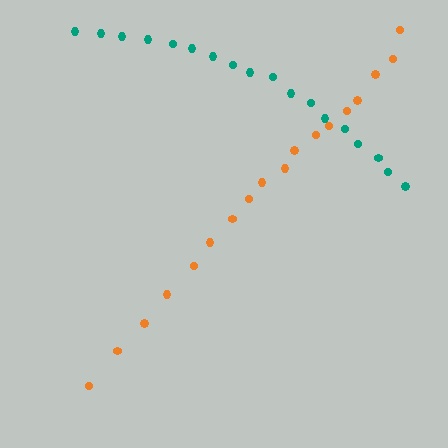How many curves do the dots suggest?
There are 2 distinct paths.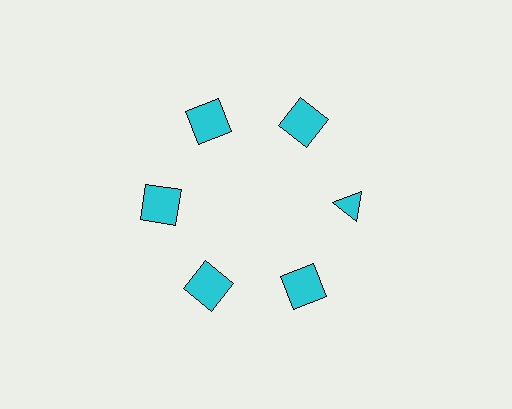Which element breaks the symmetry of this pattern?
The cyan triangle at roughly the 3 o'clock position breaks the symmetry. All other shapes are cyan squares.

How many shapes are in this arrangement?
There are 6 shapes arranged in a ring pattern.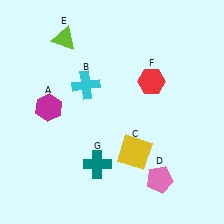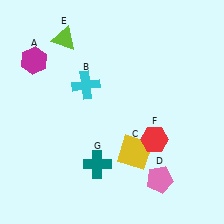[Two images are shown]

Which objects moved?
The objects that moved are: the magenta hexagon (A), the red hexagon (F).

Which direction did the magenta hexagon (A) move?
The magenta hexagon (A) moved up.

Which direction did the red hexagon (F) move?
The red hexagon (F) moved down.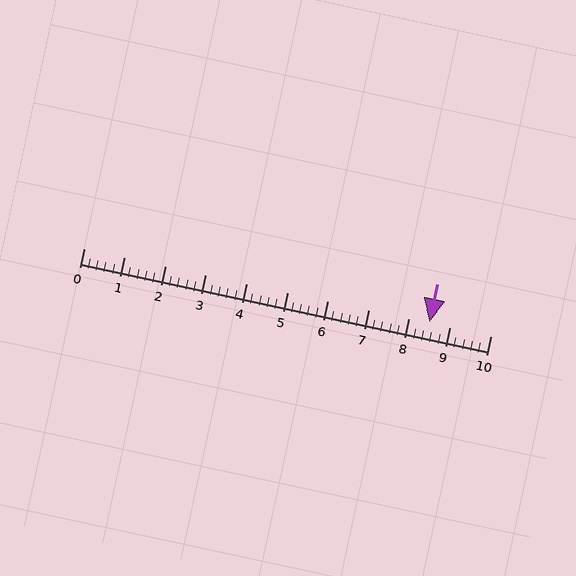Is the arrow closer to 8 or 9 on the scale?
The arrow is closer to 9.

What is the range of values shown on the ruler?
The ruler shows values from 0 to 10.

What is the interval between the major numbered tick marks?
The major tick marks are spaced 1 units apart.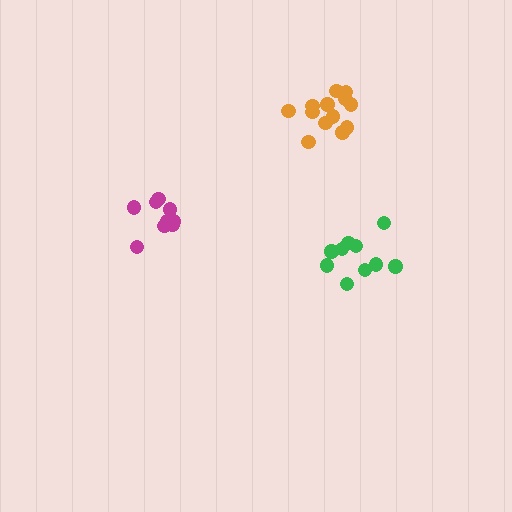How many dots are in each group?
Group 1: 13 dots, Group 2: 10 dots, Group 3: 10 dots (33 total).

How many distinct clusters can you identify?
There are 3 distinct clusters.